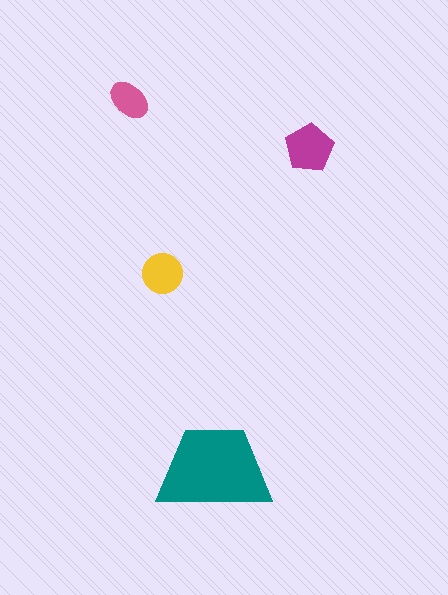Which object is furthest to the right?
The magenta pentagon is rightmost.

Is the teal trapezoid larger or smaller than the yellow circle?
Larger.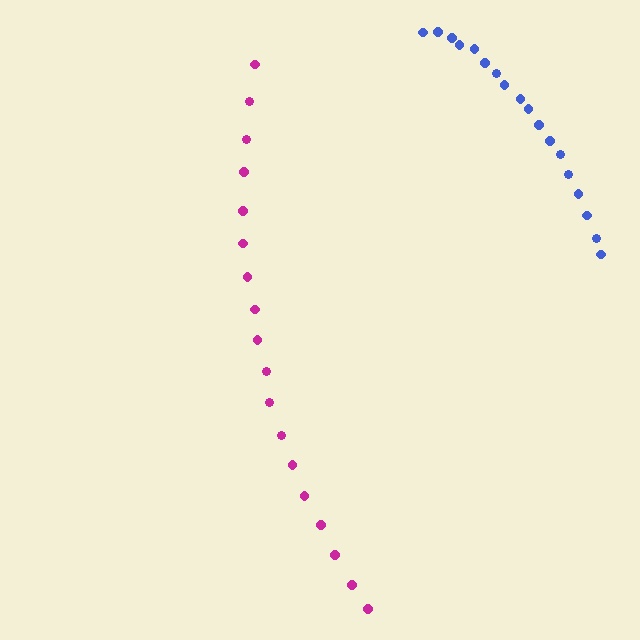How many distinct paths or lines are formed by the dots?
There are 2 distinct paths.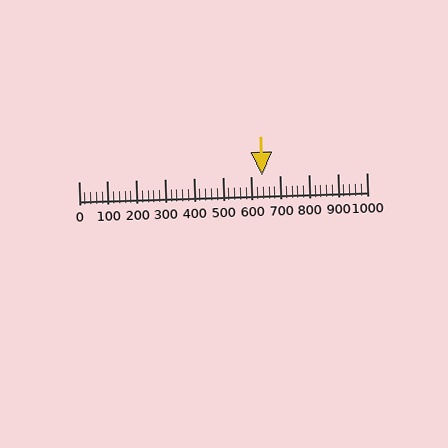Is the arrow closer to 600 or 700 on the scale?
The arrow is closer to 600.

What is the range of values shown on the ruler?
The ruler shows values from 0 to 1000.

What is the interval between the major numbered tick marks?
The major tick marks are spaced 100 units apart.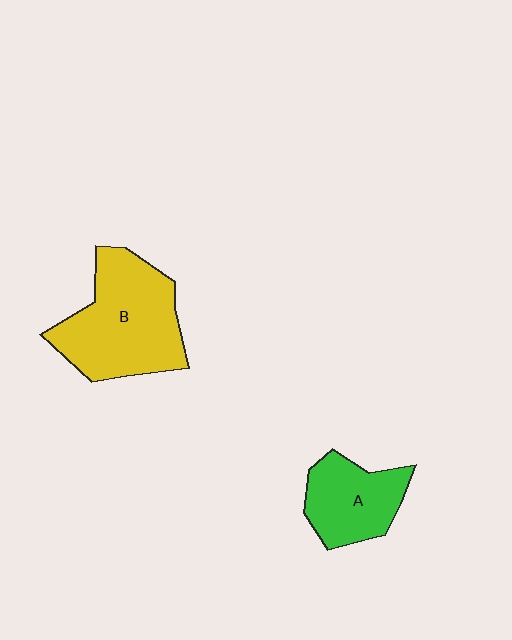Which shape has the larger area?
Shape B (yellow).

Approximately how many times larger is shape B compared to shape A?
Approximately 1.7 times.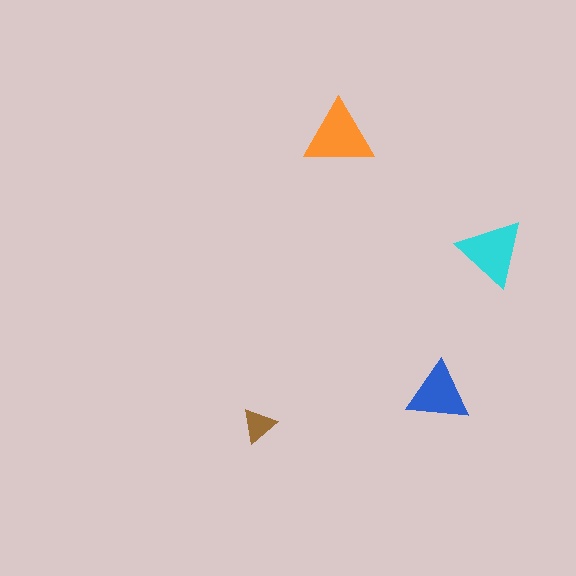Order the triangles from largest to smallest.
the orange one, the cyan one, the blue one, the brown one.